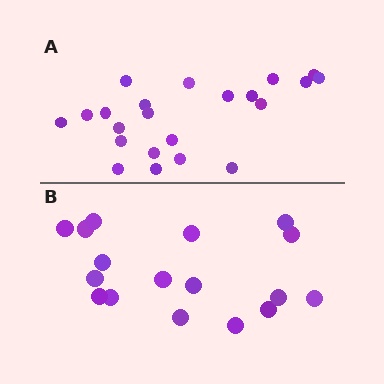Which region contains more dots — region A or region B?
Region A (the top region) has more dots.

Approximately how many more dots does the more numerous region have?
Region A has about 5 more dots than region B.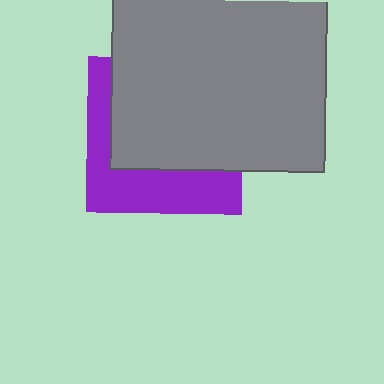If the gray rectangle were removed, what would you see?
You would see the complete purple square.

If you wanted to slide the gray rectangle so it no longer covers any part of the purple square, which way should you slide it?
Slide it up — that is the most direct way to separate the two shapes.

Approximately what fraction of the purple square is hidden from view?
Roughly 62% of the purple square is hidden behind the gray rectangle.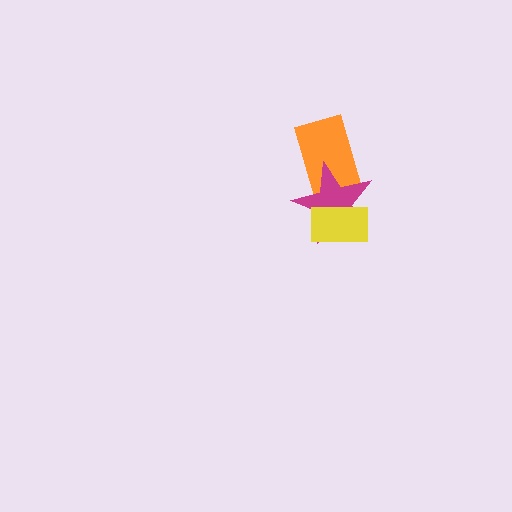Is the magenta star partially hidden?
Yes, it is partially covered by another shape.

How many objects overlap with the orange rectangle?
1 object overlaps with the orange rectangle.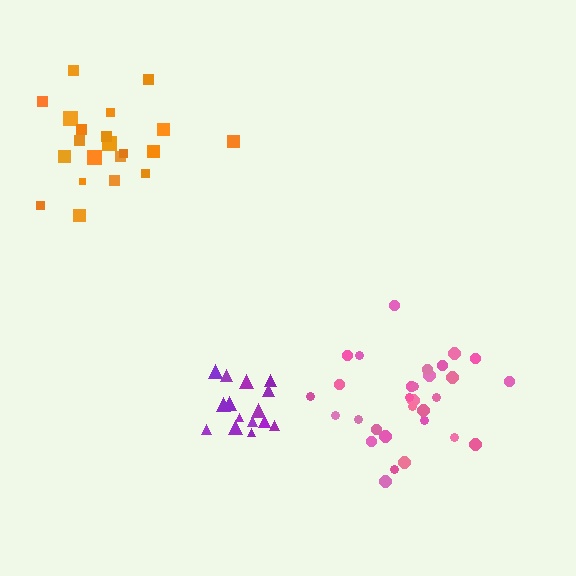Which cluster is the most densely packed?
Purple.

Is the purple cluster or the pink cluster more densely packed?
Purple.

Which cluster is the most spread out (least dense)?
Orange.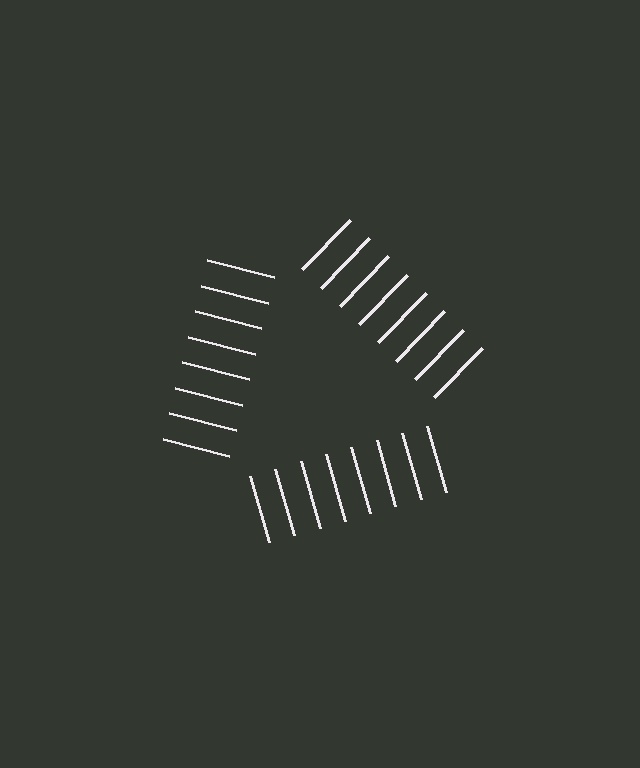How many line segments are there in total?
24 — 8 along each of the 3 edges.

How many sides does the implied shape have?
3 sides — the line-ends trace a triangle.